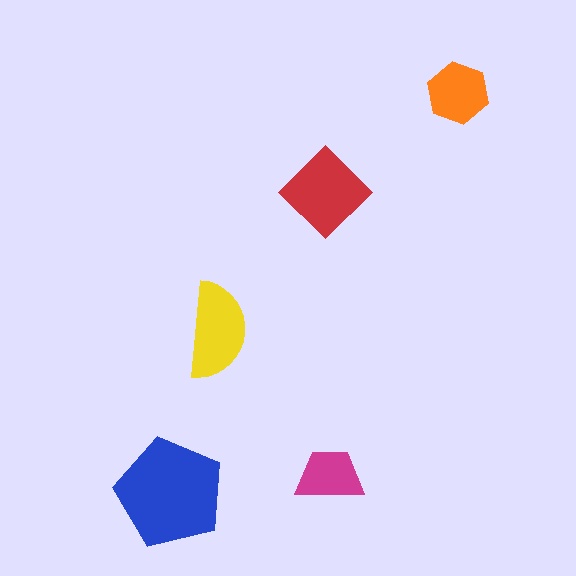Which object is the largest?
The blue pentagon.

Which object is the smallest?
The magenta trapezoid.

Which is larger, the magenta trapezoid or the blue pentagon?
The blue pentagon.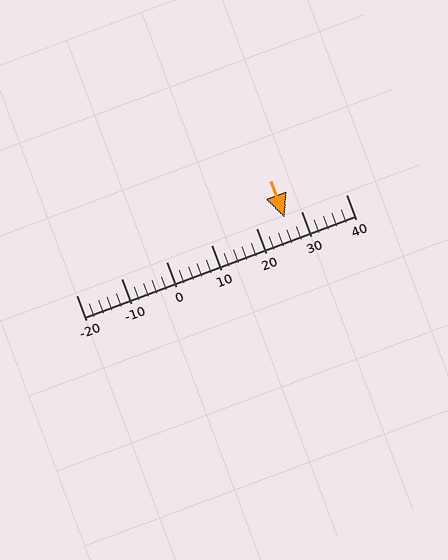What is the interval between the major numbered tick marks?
The major tick marks are spaced 10 units apart.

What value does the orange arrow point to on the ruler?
The orange arrow points to approximately 26.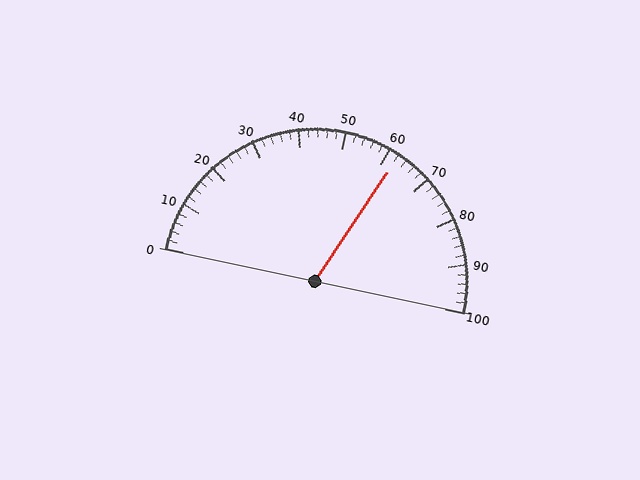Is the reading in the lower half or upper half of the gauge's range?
The reading is in the upper half of the range (0 to 100).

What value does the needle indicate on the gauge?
The needle indicates approximately 62.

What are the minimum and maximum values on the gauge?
The gauge ranges from 0 to 100.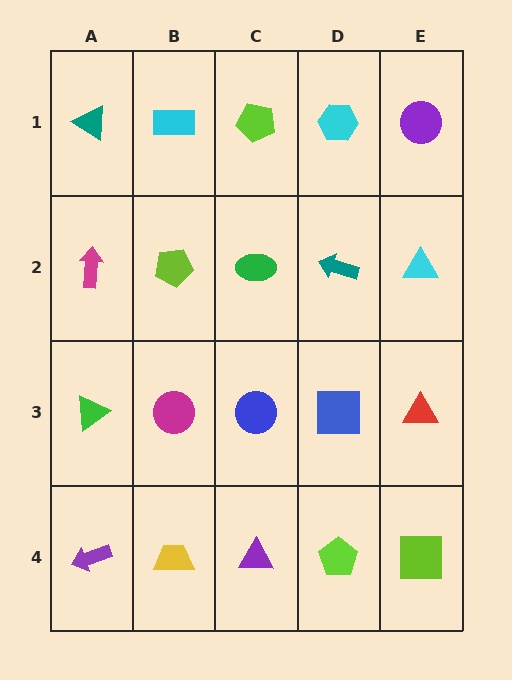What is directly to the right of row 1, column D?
A purple circle.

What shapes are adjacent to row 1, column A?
A magenta arrow (row 2, column A), a cyan rectangle (row 1, column B).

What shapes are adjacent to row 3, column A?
A magenta arrow (row 2, column A), a purple arrow (row 4, column A), a magenta circle (row 3, column B).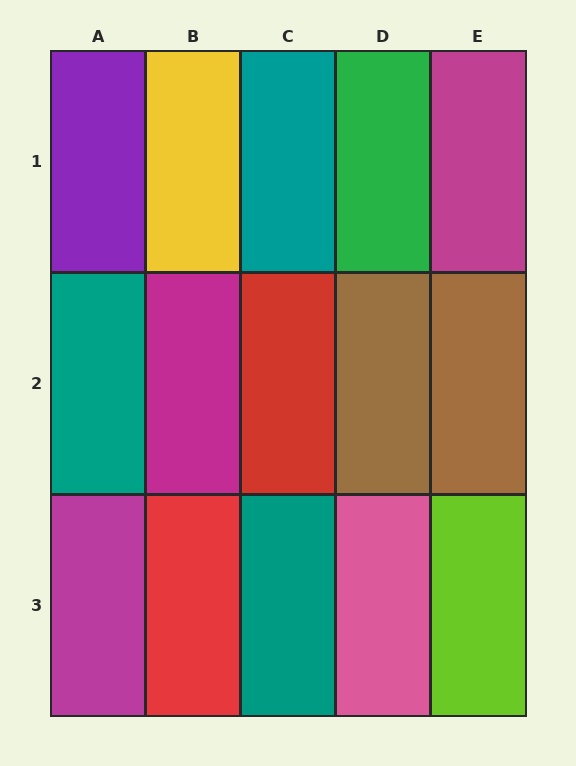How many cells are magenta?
3 cells are magenta.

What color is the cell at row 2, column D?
Brown.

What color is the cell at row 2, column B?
Magenta.